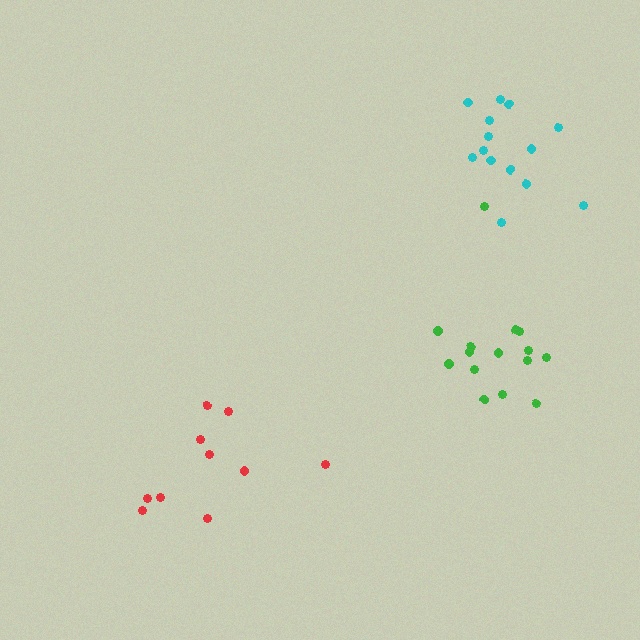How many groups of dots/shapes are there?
There are 3 groups.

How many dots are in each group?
Group 1: 14 dots, Group 2: 10 dots, Group 3: 15 dots (39 total).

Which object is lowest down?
The red cluster is bottommost.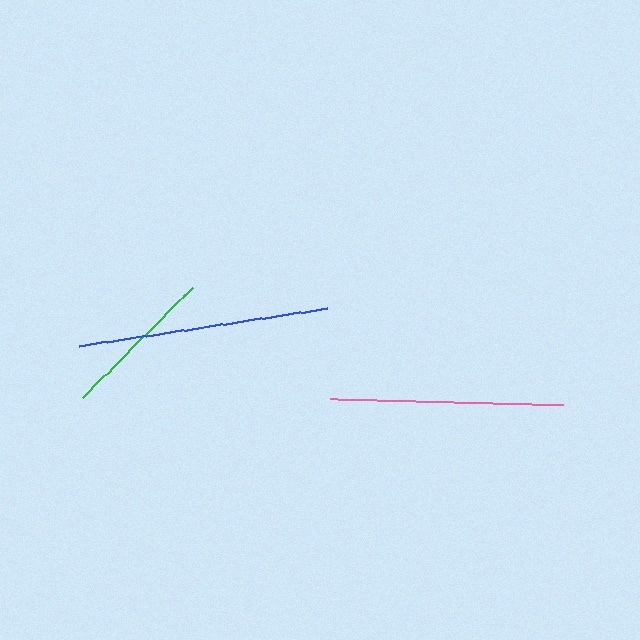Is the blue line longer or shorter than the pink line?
The blue line is longer than the pink line.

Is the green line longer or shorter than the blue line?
The blue line is longer than the green line.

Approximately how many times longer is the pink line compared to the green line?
The pink line is approximately 1.5 times the length of the green line.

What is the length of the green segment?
The green segment is approximately 156 pixels long.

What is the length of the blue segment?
The blue segment is approximately 250 pixels long.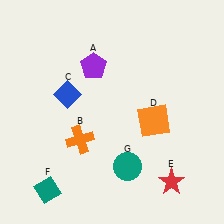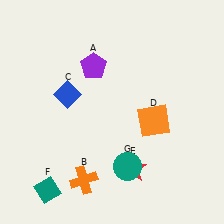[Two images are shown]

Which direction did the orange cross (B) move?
The orange cross (B) moved down.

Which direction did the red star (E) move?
The red star (E) moved left.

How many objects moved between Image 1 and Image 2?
2 objects moved between the two images.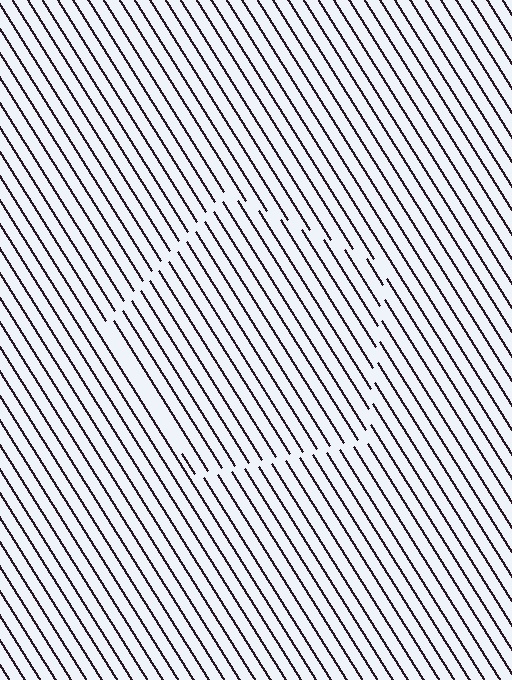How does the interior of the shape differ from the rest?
The interior of the shape contains the same grating, shifted by half a period — the contour is defined by the phase discontinuity where line-ends from the inner and outer gratings abut.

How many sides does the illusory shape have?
5 sides — the line-ends trace a pentagon.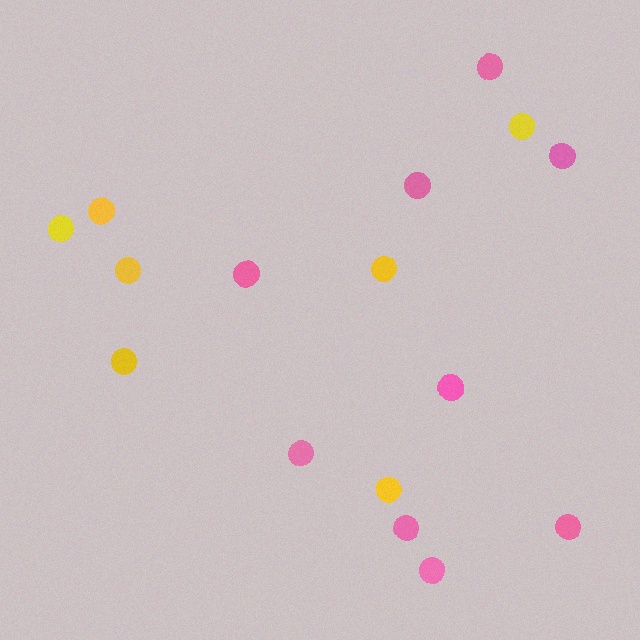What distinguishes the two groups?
There are 2 groups: one group of yellow circles (7) and one group of pink circles (9).